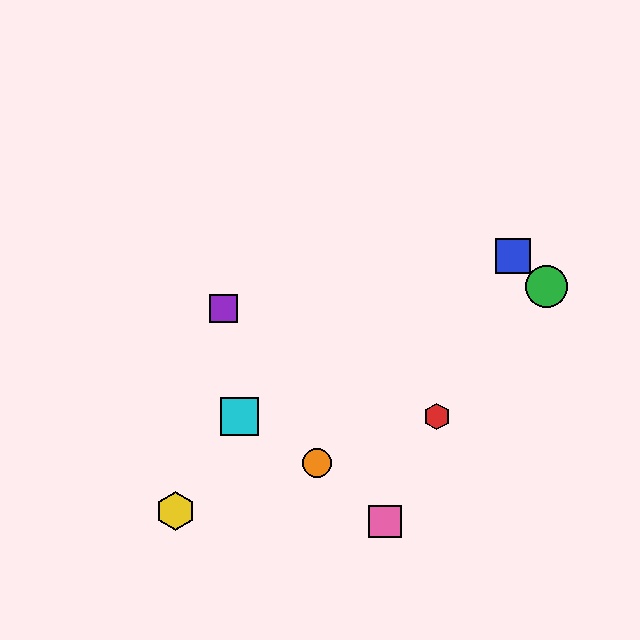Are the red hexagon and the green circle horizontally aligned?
No, the red hexagon is at y≈416 and the green circle is at y≈287.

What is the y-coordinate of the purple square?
The purple square is at y≈309.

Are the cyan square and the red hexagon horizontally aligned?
Yes, both are at y≈416.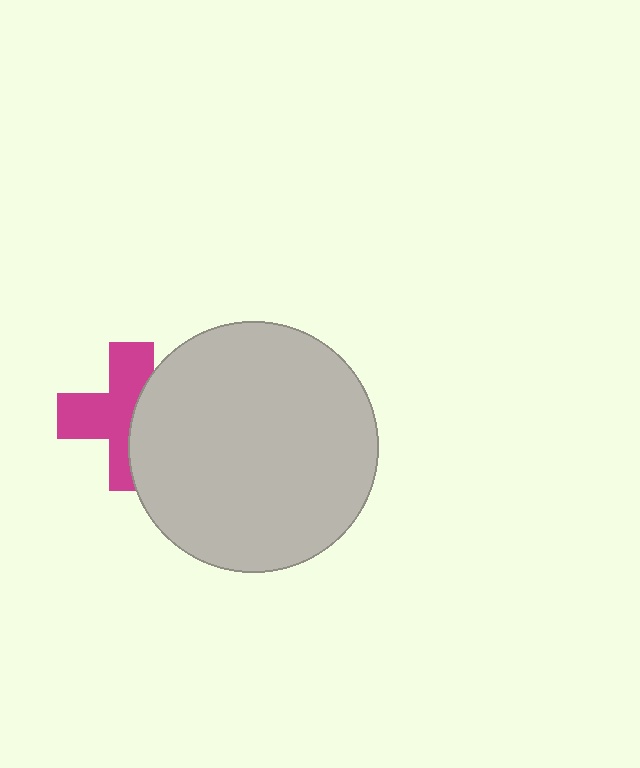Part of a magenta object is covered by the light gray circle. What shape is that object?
It is a cross.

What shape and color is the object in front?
The object in front is a light gray circle.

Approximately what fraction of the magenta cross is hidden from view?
Roughly 42% of the magenta cross is hidden behind the light gray circle.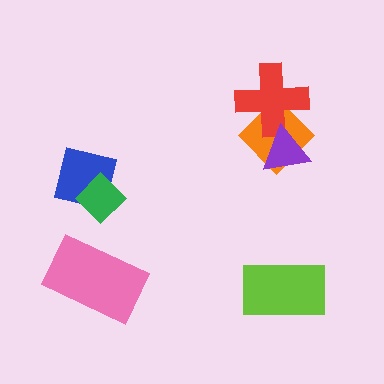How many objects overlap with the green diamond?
1 object overlaps with the green diamond.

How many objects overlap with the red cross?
2 objects overlap with the red cross.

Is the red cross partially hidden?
Yes, it is partially covered by another shape.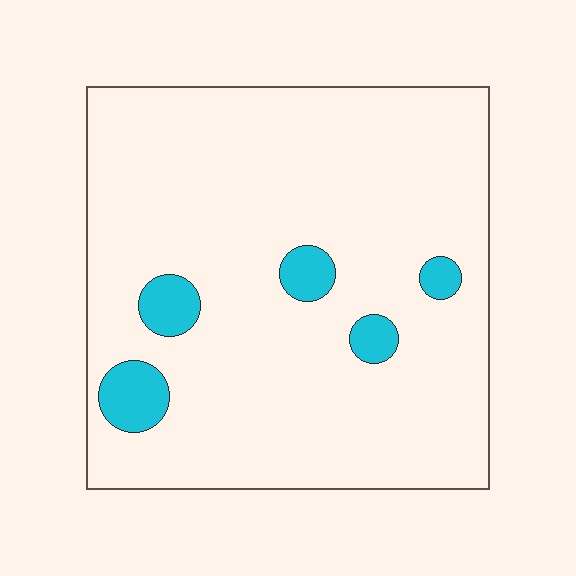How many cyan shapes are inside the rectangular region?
5.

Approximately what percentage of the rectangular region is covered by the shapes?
Approximately 10%.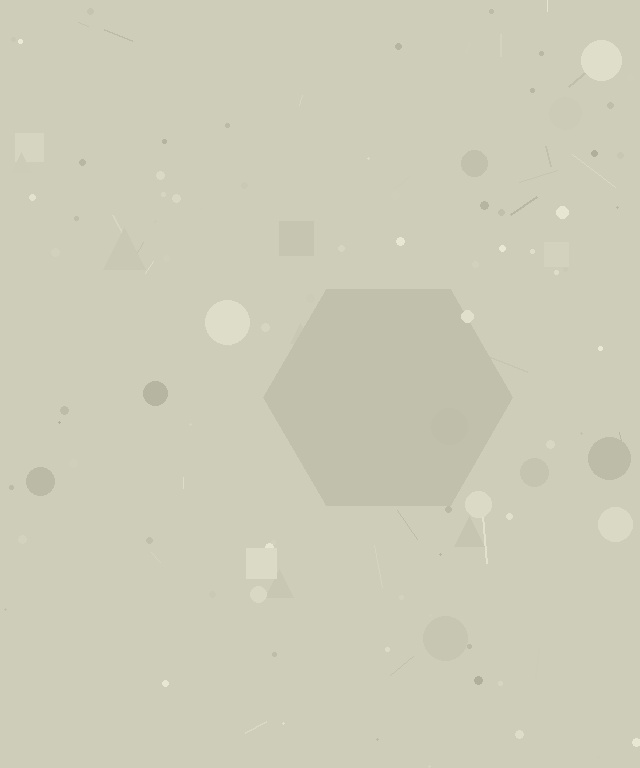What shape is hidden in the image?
A hexagon is hidden in the image.